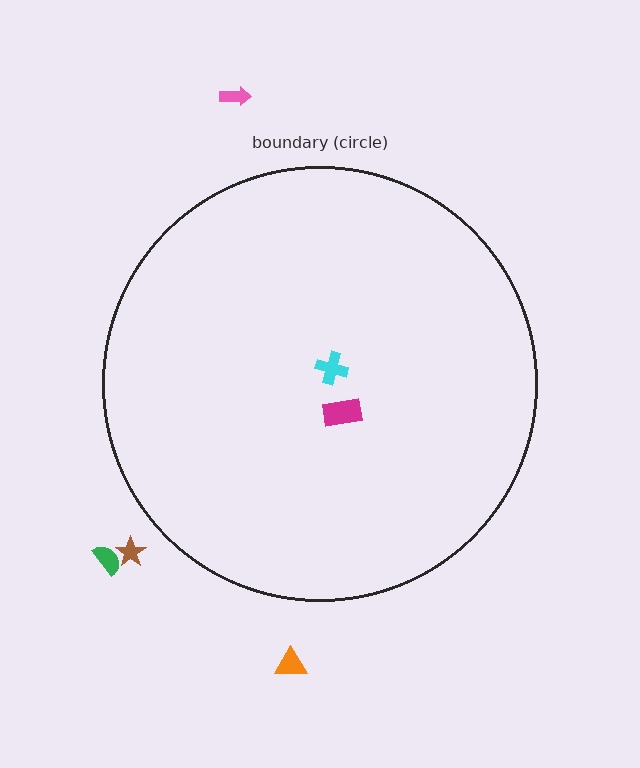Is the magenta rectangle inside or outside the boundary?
Inside.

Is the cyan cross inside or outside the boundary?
Inside.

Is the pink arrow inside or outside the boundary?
Outside.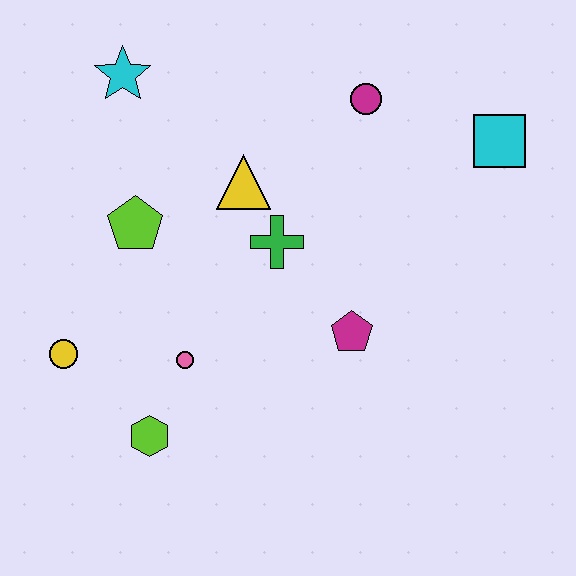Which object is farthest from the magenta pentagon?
The cyan star is farthest from the magenta pentagon.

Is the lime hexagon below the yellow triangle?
Yes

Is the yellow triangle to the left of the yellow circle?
No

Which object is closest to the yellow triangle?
The green cross is closest to the yellow triangle.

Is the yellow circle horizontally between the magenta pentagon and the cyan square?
No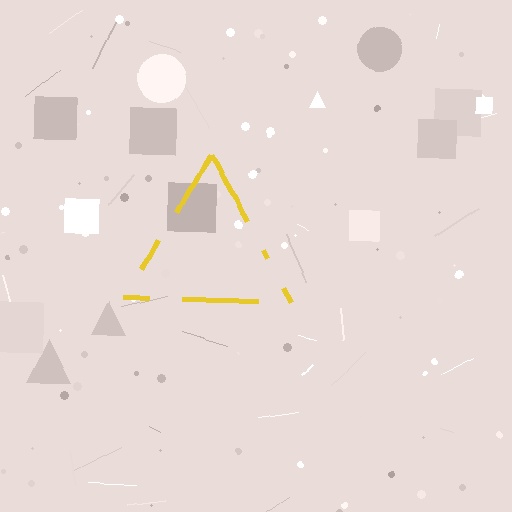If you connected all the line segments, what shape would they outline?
They would outline a triangle.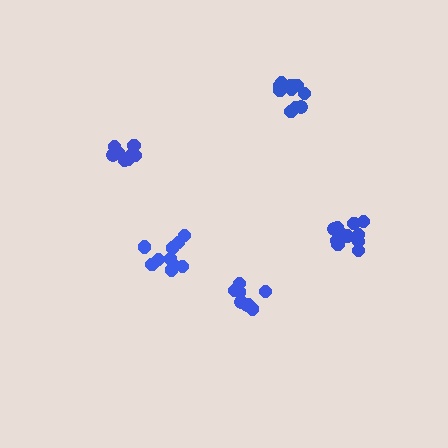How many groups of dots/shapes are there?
There are 5 groups.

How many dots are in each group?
Group 1: 10 dots, Group 2: 12 dots, Group 3: 8 dots, Group 4: 8 dots, Group 5: 10 dots (48 total).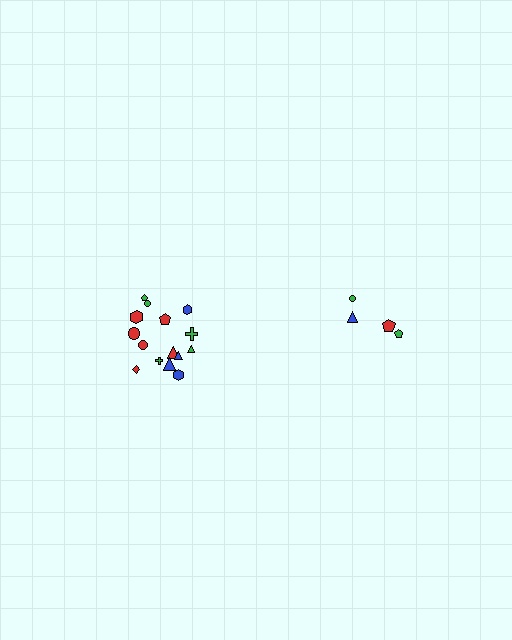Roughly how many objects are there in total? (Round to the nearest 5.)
Roughly 20 objects in total.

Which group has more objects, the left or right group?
The left group.